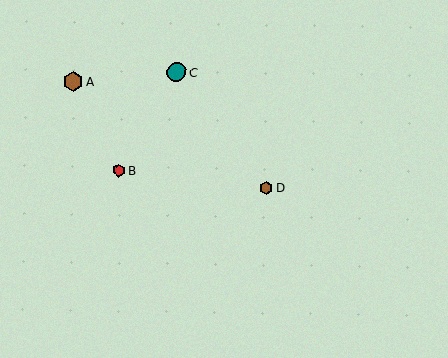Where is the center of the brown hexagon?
The center of the brown hexagon is at (266, 188).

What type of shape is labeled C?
Shape C is a teal circle.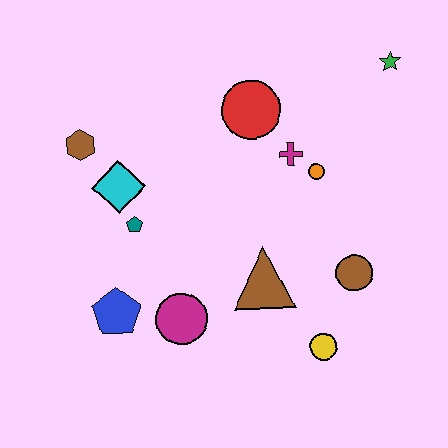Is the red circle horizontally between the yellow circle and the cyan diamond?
Yes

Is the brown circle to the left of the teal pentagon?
No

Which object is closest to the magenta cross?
The orange circle is closest to the magenta cross.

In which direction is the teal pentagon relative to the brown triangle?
The teal pentagon is to the left of the brown triangle.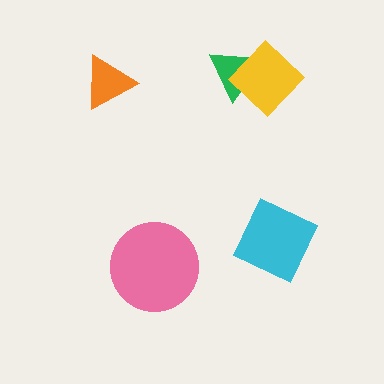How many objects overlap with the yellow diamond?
1 object overlaps with the yellow diamond.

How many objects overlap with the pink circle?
0 objects overlap with the pink circle.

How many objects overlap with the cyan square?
0 objects overlap with the cyan square.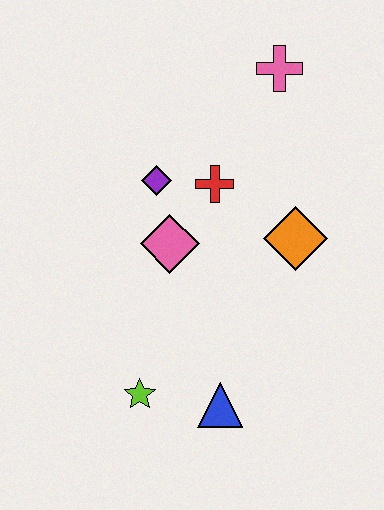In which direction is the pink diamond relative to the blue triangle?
The pink diamond is above the blue triangle.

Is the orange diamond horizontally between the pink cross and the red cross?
No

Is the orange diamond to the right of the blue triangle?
Yes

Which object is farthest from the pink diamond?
The pink cross is farthest from the pink diamond.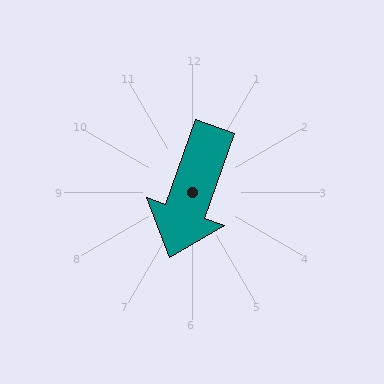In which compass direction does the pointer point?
South.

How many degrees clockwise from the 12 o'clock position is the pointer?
Approximately 199 degrees.